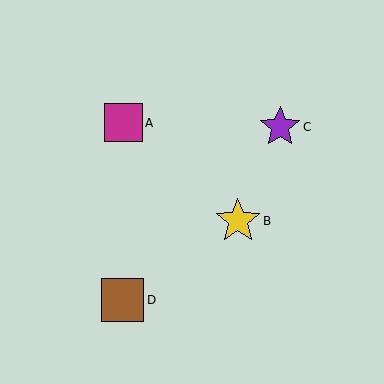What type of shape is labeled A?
Shape A is a magenta square.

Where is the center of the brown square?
The center of the brown square is at (123, 300).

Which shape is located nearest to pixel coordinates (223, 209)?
The yellow star (labeled B) at (238, 221) is nearest to that location.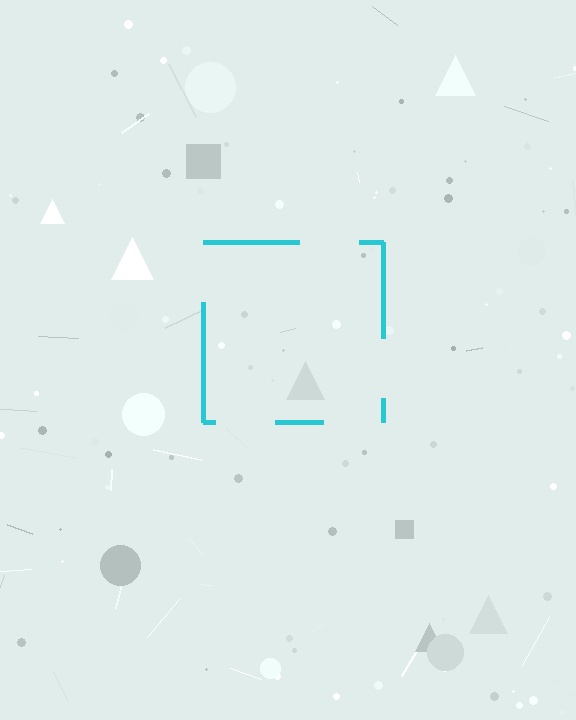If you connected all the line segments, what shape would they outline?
They would outline a square.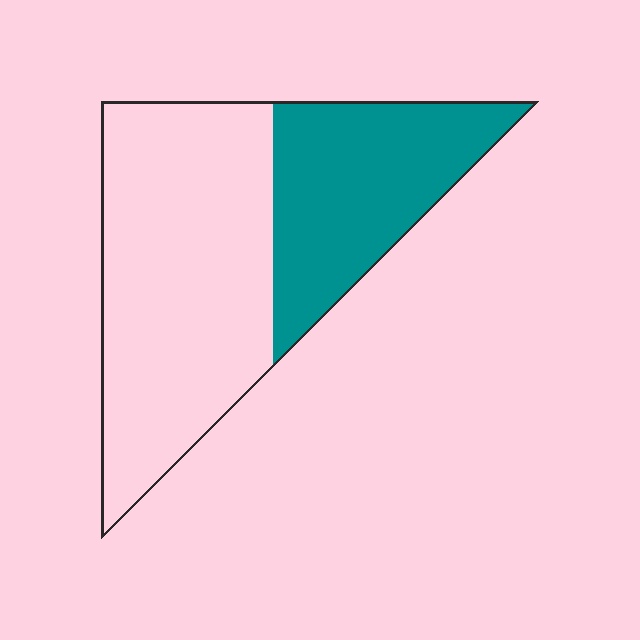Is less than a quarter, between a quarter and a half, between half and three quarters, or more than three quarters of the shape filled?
Between a quarter and a half.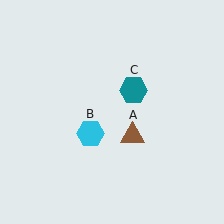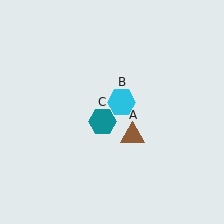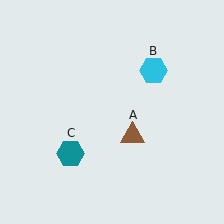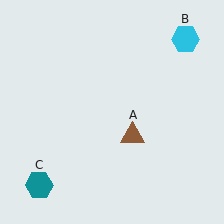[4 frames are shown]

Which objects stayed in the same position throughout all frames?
Brown triangle (object A) remained stationary.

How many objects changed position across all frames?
2 objects changed position: cyan hexagon (object B), teal hexagon (object C).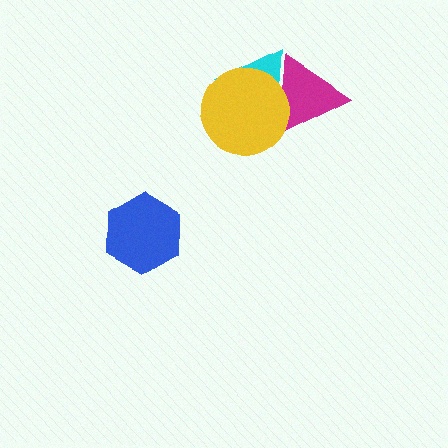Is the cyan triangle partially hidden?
Yes, it is partially covered by another shape.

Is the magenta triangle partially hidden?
Yes, it is partially covered by another shape.